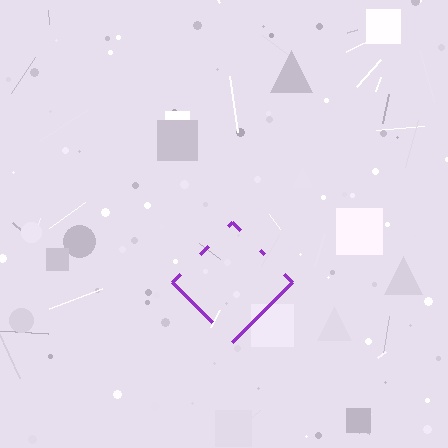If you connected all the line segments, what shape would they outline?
They would outline a diamond.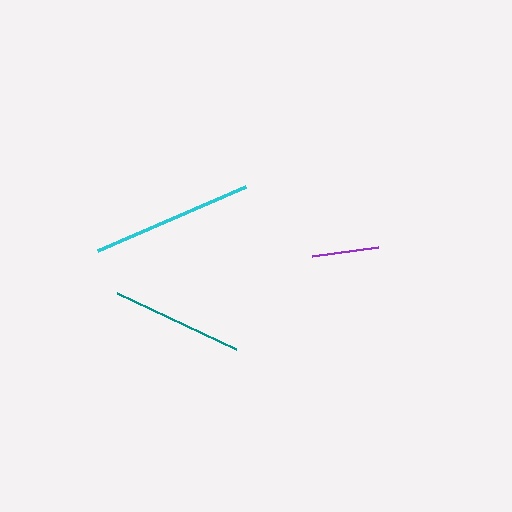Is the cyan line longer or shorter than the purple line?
The cyan line is longer than the purple line.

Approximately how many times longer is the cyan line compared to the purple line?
The cyan line is approximately 2.4 times the length of the purple line.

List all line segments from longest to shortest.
From longest to shortest: cyan, teal, purple.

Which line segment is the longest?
The cyan line is the longest at approximately 161 pixels.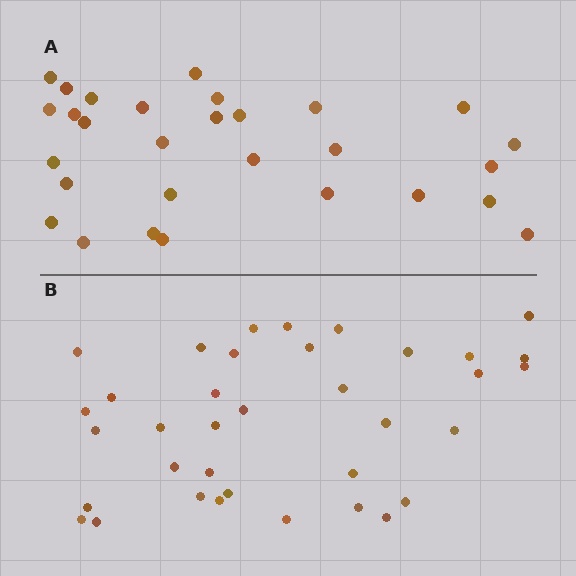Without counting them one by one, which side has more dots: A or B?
Region B (the bottom region) has more dots.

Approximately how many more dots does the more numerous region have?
Region B has roughly 8 or so more dots than region A.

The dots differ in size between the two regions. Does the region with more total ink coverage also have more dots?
No. Region A has more total ink coverage because its dots are larger, but region B actually contains more individual dots. Total area can be misleading — the number of items is what matters here.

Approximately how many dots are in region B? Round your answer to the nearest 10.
About 40 dots. (The exact count is 36, which rounds to 40.)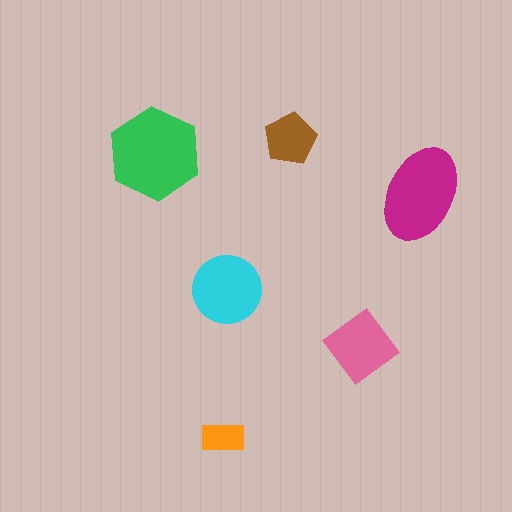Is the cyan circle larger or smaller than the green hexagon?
Smaller.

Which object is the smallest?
The orange rectangle.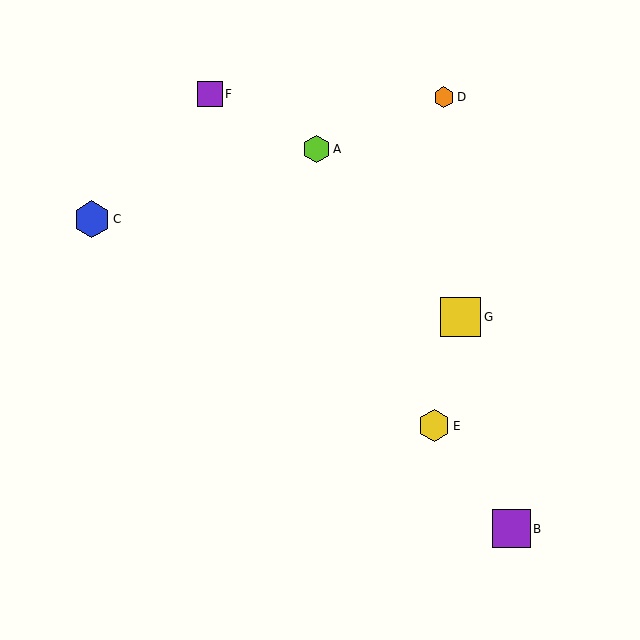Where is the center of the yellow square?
The center of the yellow square is at (461, 317).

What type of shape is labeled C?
Shape C is a blue hexagon.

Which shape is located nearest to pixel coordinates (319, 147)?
The lime hexagon (labeled A) at (316, 149) is nearest to that location.